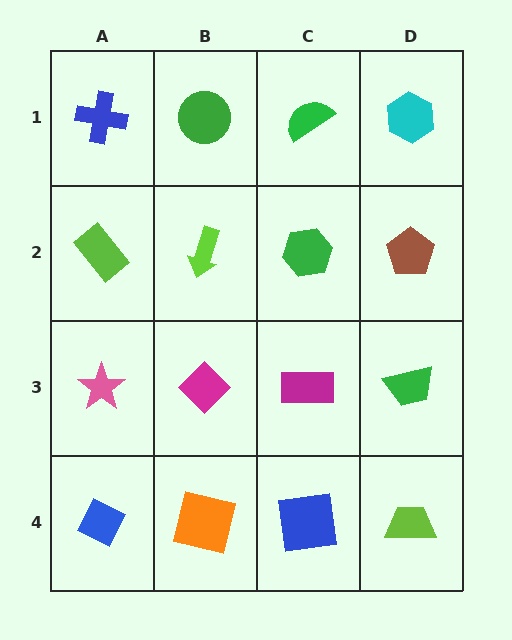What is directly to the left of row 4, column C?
An orange square.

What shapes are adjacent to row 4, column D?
A green trapezoid (row 3, column D), a blue square (row 4, column C).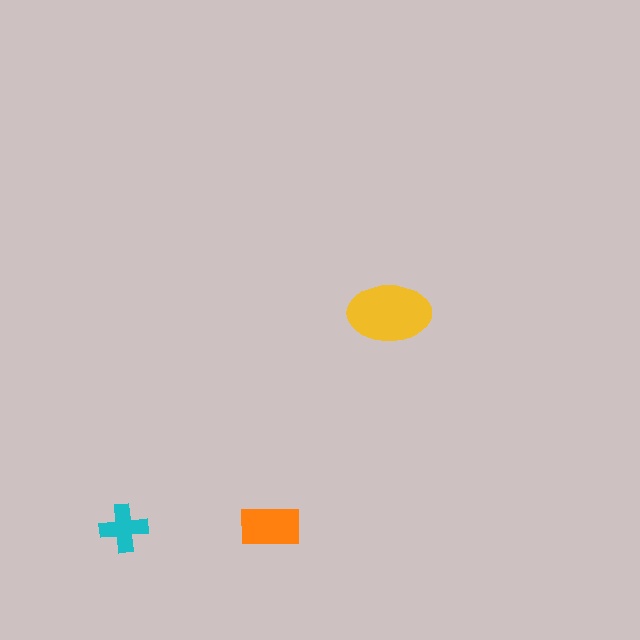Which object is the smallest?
The cyan cross.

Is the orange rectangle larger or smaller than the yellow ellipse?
Smaller.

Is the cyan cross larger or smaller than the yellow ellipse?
Smaller.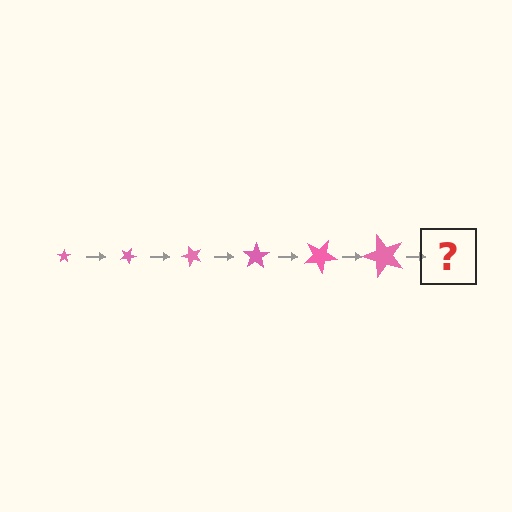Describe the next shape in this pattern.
It should be a star, larger than the previous one and rotated 150 degrees from the start.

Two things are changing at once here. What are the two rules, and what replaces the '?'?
The two rules are that the star grows larger each step and it rotates 25 degrees each step. The '?' should be a star, larger than the previous one and rotated 150 degrees from the start.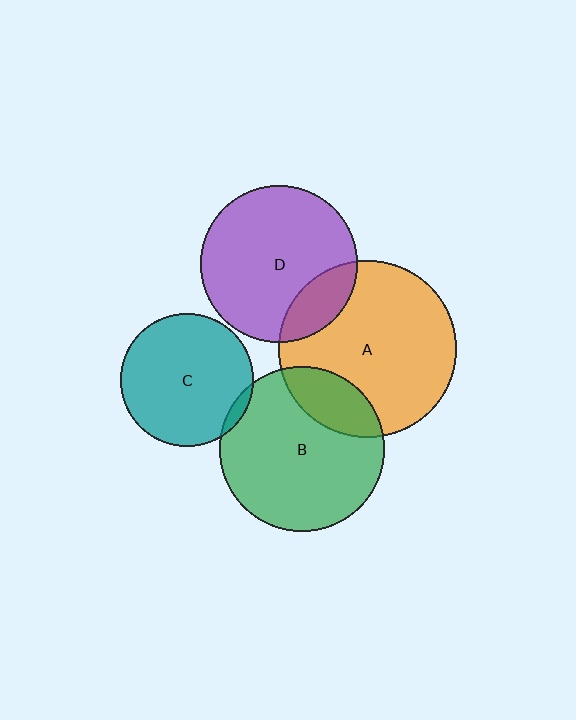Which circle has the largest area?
Circle A (orange).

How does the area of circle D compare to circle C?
Approximately 1.4 times.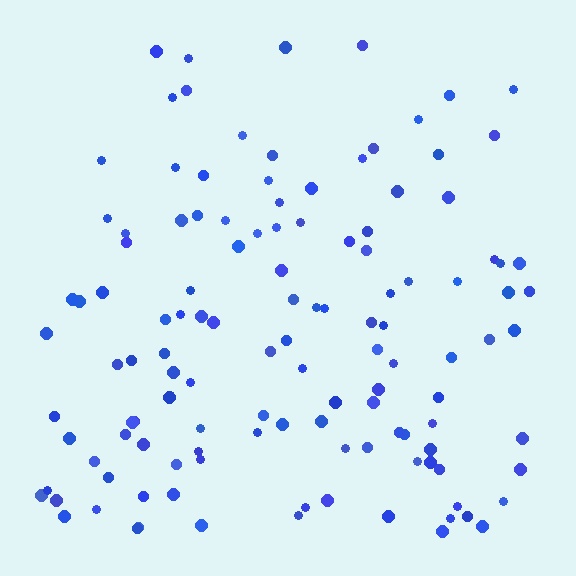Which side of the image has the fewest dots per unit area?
The top.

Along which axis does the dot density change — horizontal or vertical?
Vertical.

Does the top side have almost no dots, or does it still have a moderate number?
Still a moderate number, just noticeably fewer than the bottom.